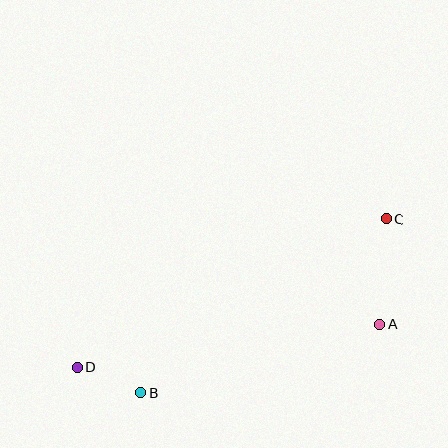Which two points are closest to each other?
Points B and D are closest to each other.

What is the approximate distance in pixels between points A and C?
The distance between A and C is approximately 105 pixels.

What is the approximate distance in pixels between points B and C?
The distance between B and C is approximately 302 pixels.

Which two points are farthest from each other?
Points C and D are farthest from each other.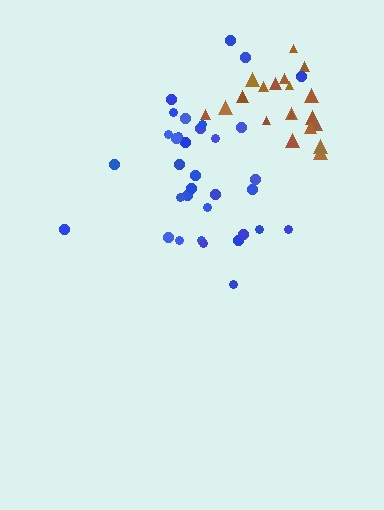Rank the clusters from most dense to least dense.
brown, blue.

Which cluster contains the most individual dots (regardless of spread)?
Blue (34).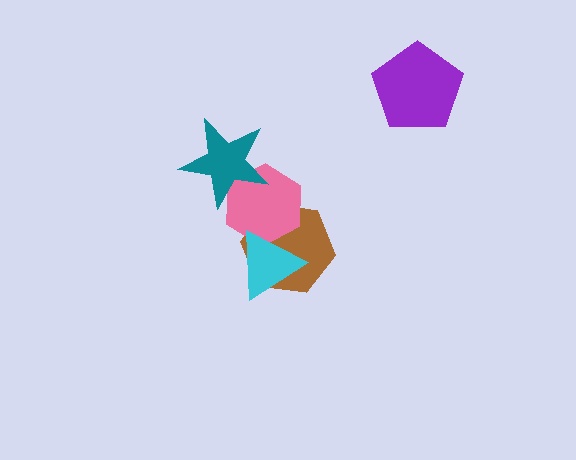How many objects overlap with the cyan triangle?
2 objects overlap with the cyan triangle.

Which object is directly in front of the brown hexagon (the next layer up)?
The pink hexagon is directly in front of the brown hexagon.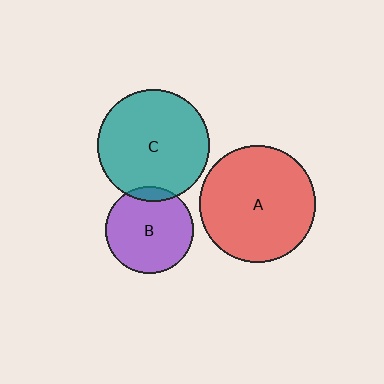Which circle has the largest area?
Circle A (red).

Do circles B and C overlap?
Yes.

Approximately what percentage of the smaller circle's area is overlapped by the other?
Approximately 10%.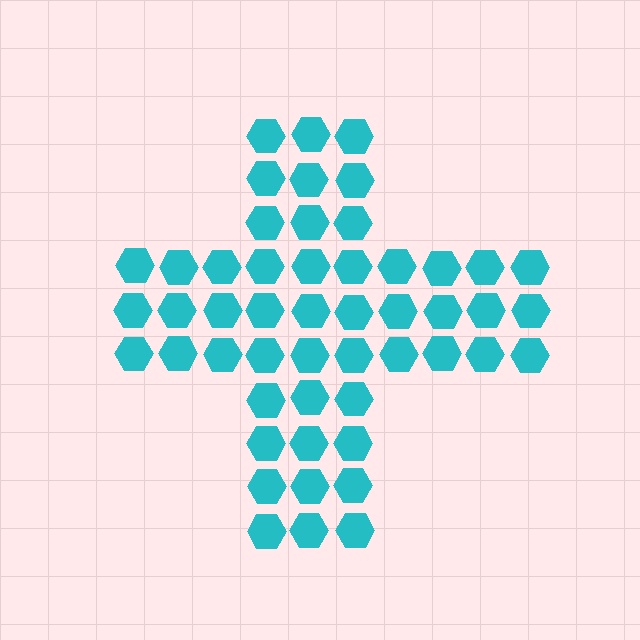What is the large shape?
The large shape is a cross.